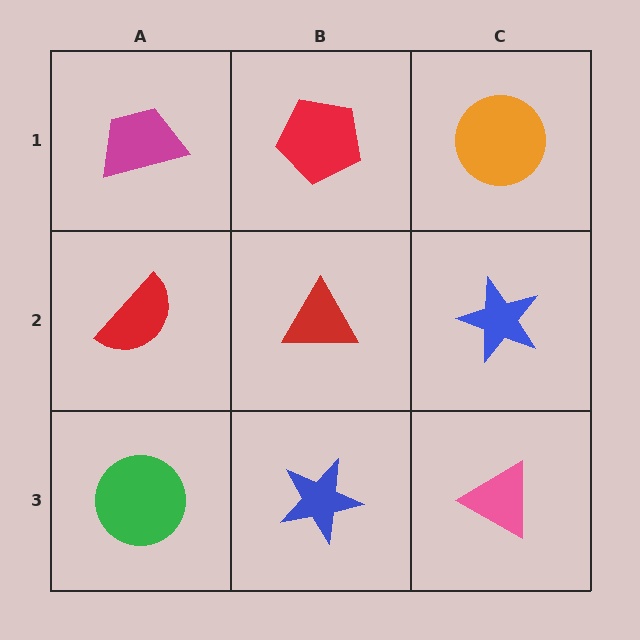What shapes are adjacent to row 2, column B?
A red pentagon (row 1, column B), a blue star (row 3, column B), a red semicircle (row 2, column A), a blue star (row 2, column C).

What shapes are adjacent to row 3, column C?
A blue star (row 2, column C), a blue star (row 3, column B).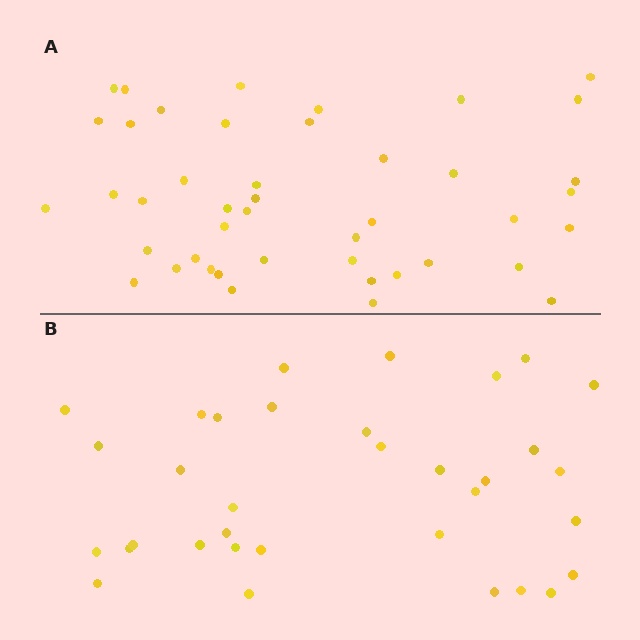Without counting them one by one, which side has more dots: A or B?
Region A (the top region) has more dots.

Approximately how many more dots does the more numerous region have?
Region A has roughly 10 or so more dots than region B.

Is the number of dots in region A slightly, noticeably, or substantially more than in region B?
Region A has noticeably more, but not dramatically so. The ratio is roughly 1.3 to 1.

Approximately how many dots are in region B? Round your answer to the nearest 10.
About 30 dots. (The exact count is 34, which rounds to 30.)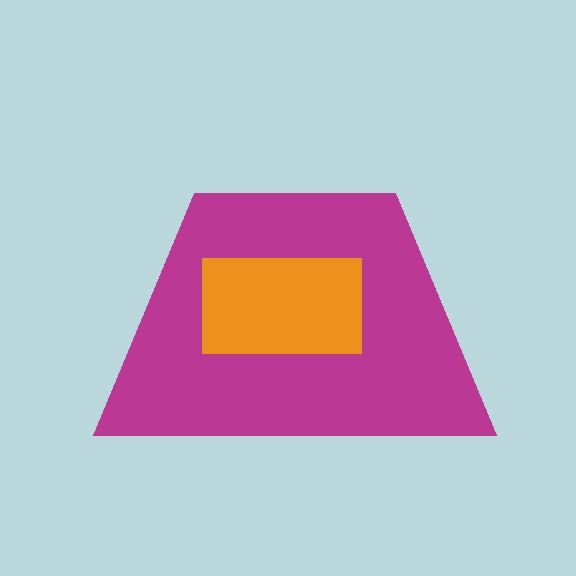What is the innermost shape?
The orange rectangle.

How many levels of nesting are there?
2.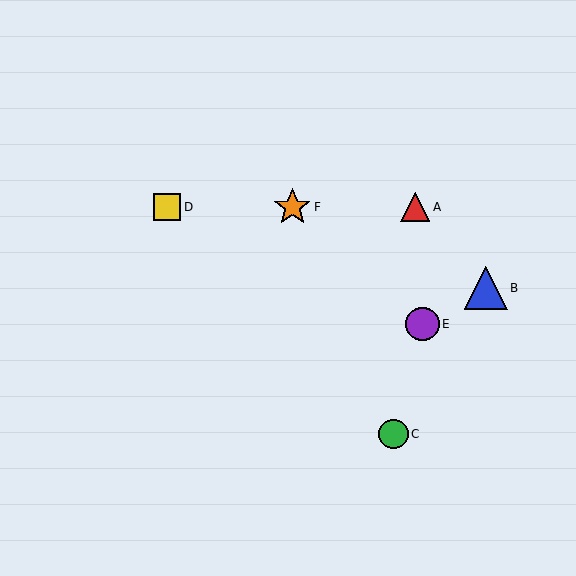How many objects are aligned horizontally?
3 objects (A, D, F) are aligned horizontally.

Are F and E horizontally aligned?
No, F is at y≈207 and E is at y≈324.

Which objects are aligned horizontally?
Objects A, D, F are aligned horizontally.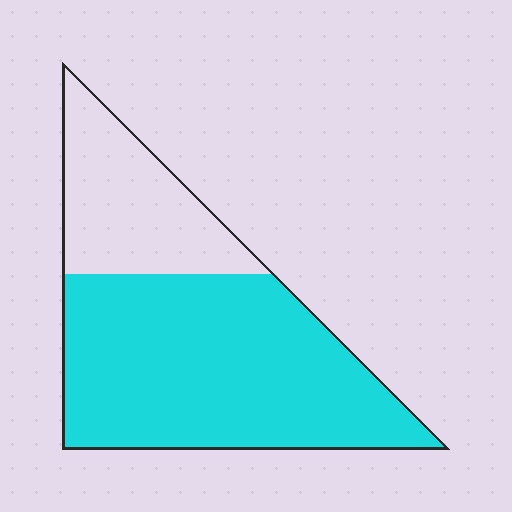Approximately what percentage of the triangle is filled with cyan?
Approximately 70%.